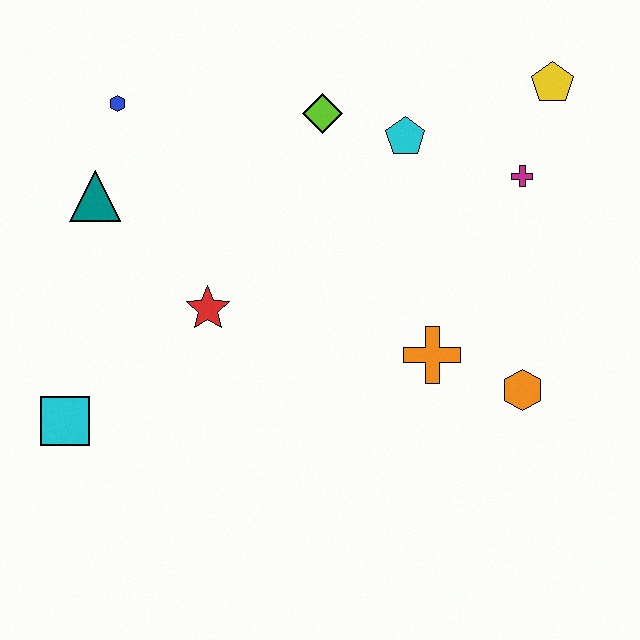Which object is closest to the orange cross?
The orange hexagon is closest to the orange cross.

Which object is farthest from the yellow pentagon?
The cyan square is farthest from the yellow pentagon.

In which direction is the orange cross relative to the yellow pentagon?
The orange cross is below the yellow pentagon.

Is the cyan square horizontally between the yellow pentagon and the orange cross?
No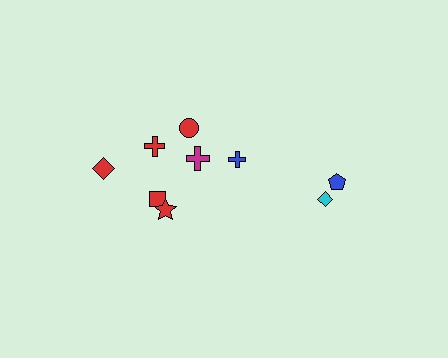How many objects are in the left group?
There are 6 objects.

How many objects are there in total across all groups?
There are 9 objects.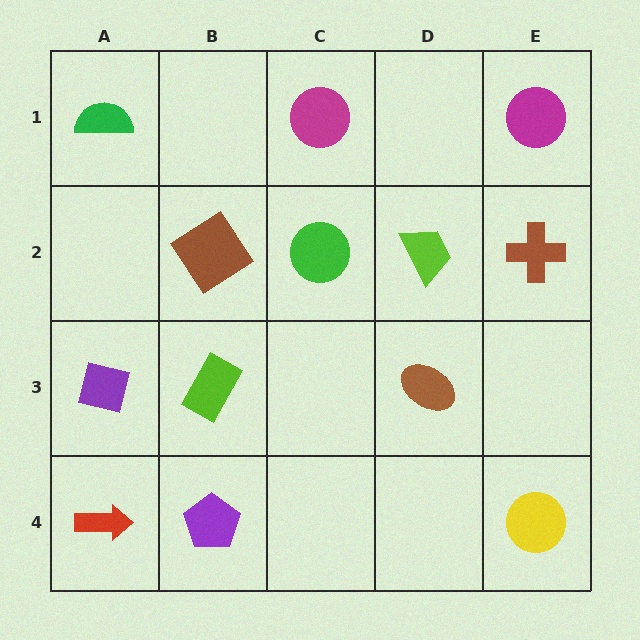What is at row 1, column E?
A magenta circle.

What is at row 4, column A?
A red arrow.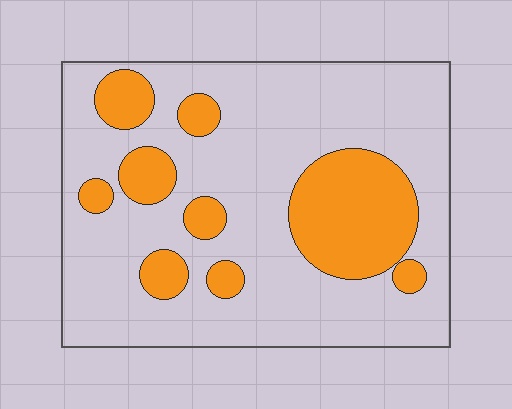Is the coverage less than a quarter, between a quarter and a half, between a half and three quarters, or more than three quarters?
Less than a quarter.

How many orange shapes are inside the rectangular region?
9.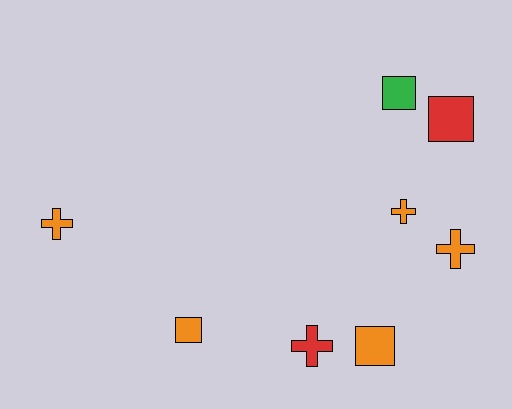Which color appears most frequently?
Orange, with 5 objects.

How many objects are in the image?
There are 8 objects.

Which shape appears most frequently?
Square, with 4 objects.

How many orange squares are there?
There are 2 orange squares.